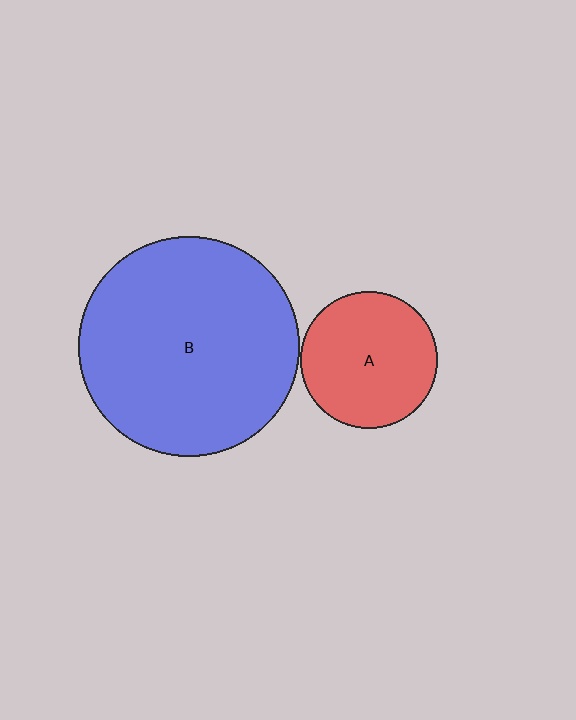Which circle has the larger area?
Circle B (blue).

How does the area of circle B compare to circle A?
Approximately 2.6 times.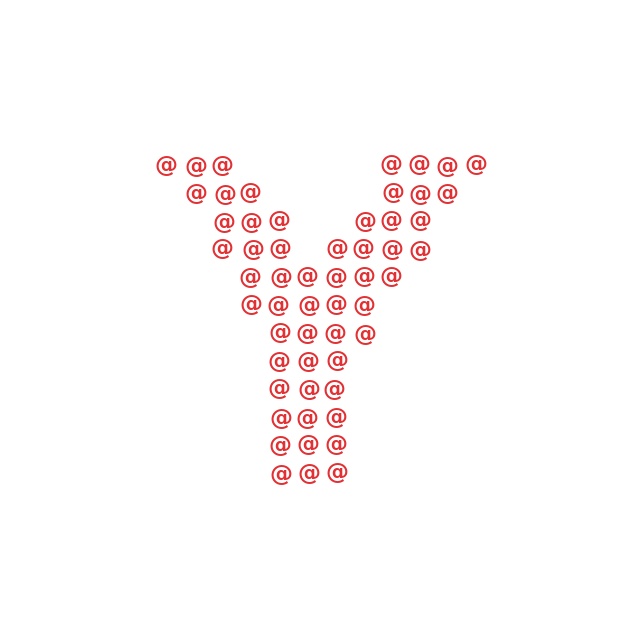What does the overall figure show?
The overall figure shows the letter Y.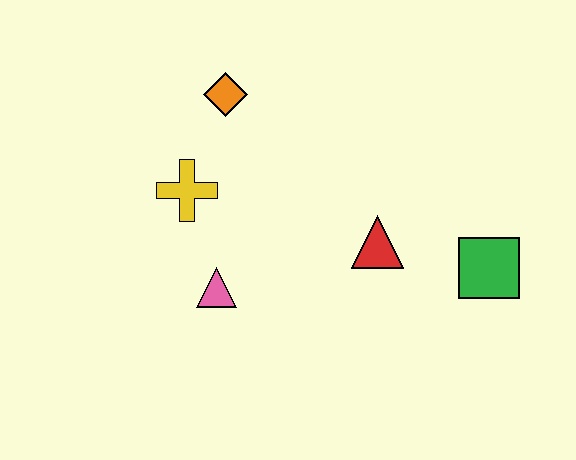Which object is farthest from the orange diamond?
The green square is farthest from the orange diamond.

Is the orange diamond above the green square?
Yes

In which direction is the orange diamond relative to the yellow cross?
The orange diamond is above the yellow cross.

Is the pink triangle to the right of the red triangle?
No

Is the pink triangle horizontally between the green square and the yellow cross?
Yes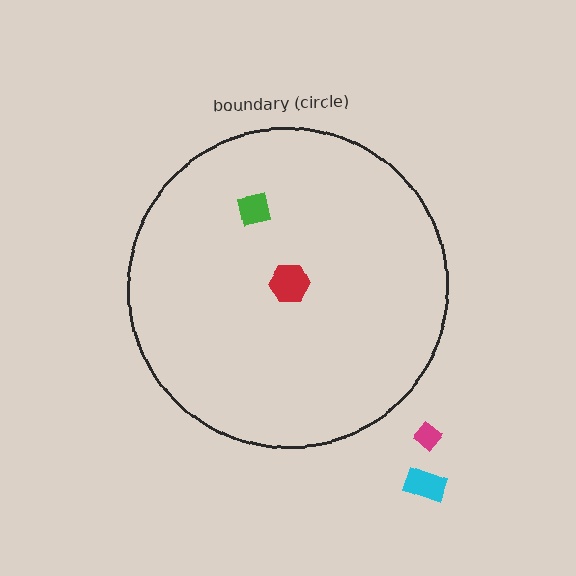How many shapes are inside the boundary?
2 inside, 2 outside.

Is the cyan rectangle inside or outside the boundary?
Outside.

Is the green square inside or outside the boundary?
Inside.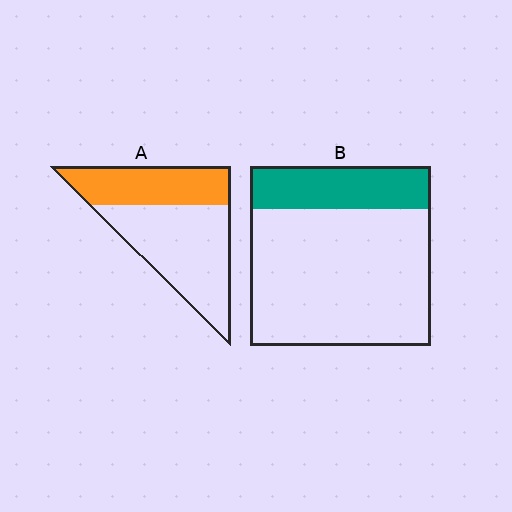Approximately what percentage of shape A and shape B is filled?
A is approximately 40% and B is approximately 25%.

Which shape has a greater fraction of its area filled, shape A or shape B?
Shape A.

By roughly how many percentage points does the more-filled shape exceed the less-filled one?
By roughly 15 percentage points (A over B).